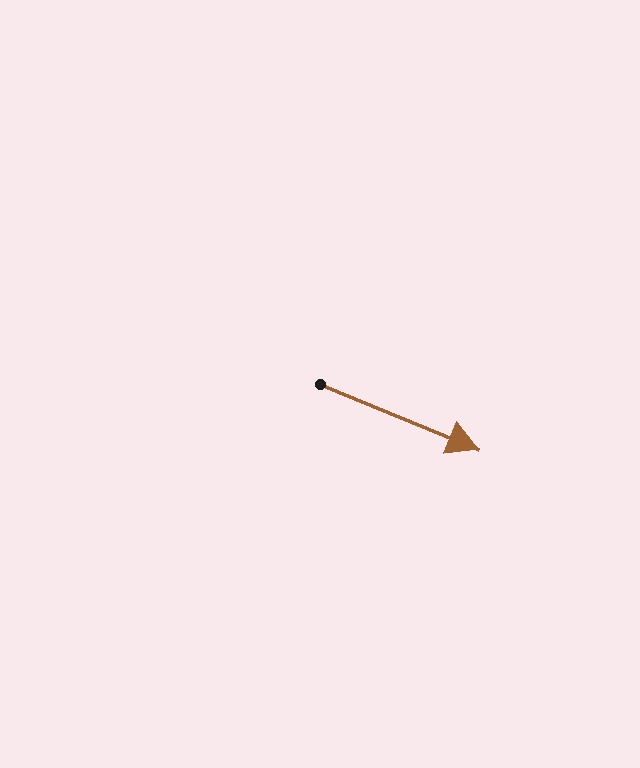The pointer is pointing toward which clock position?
Roughly 4 o'clock.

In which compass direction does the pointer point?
East.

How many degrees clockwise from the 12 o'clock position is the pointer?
Approximately 112 degrees.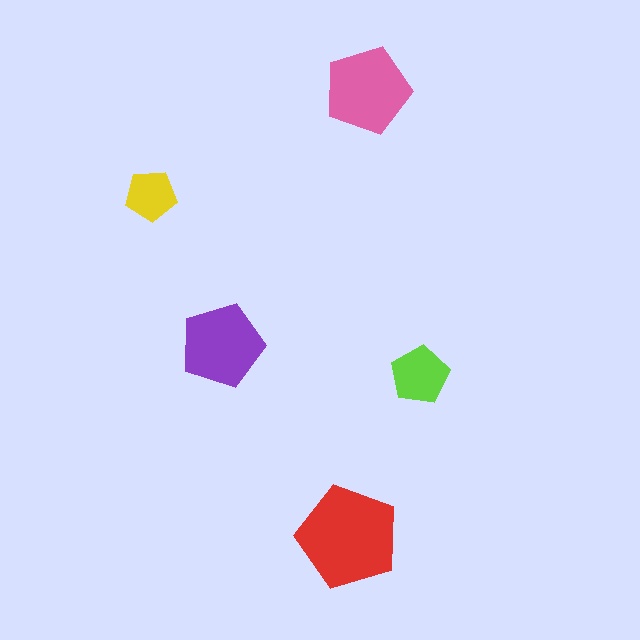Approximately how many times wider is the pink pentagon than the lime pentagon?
About 1.5 times wider.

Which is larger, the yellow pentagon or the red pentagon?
The red one.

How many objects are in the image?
There are 5 objects in the image.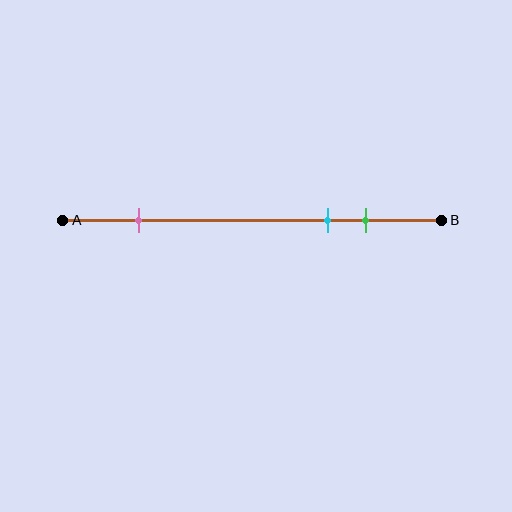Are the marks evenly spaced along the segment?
No, the marks are not evenly spaced.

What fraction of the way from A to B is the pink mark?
The pink mark is approximately 20% (0.2) of the way from A to B.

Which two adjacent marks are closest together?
The cyan and green marks are the closest adjacent pair.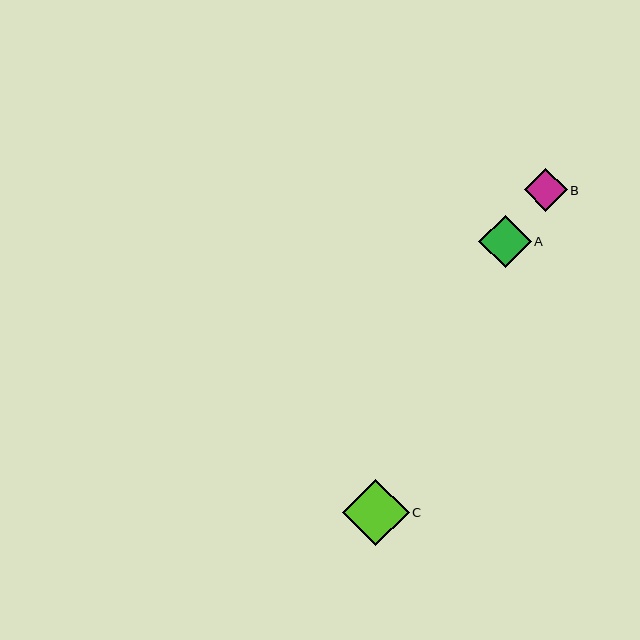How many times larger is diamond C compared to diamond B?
Diamond C is approximately 1.5 times the size of diamond B.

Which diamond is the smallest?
Diamond B is the smallest with a size of approximately 43 pixels.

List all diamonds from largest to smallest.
From largest to smallest: C, A, B.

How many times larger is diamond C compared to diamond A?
Diamond C is approximately 1.3 times the size of diamond A.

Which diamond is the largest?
Diamond C is the largest with a size of approximately 66 pixels.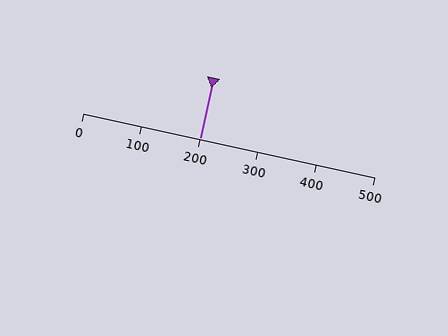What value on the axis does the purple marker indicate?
The marker indicates approximately 200.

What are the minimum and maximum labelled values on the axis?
The axis runs from 0 to 500.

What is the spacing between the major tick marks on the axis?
The major ticks are spaced 100 apart.